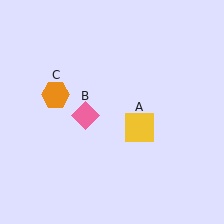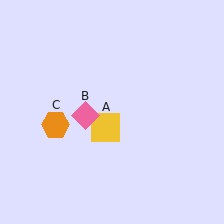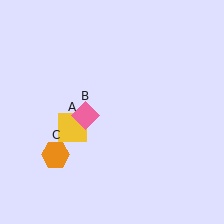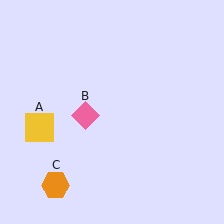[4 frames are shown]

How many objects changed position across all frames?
2 objects changed position: yellow square (object A), orange hexagon (object C).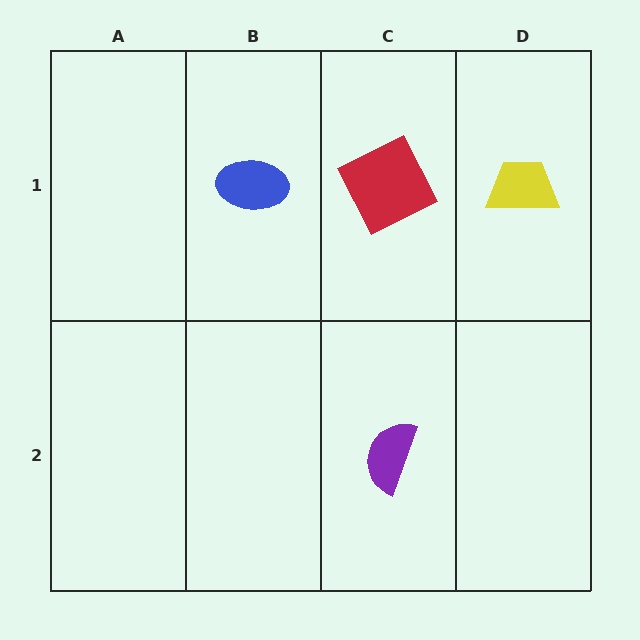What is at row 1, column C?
A red square.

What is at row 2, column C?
A purple semicircle.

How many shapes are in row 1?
3 shapes.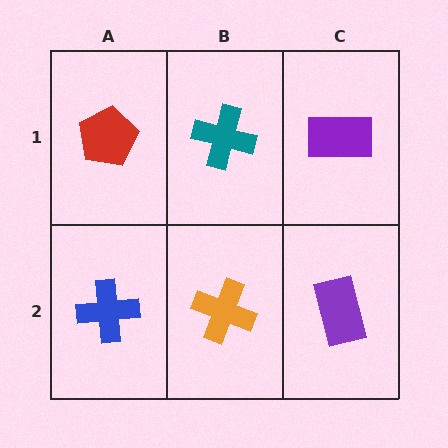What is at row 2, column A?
A blue cross.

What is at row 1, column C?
A purple rectangle.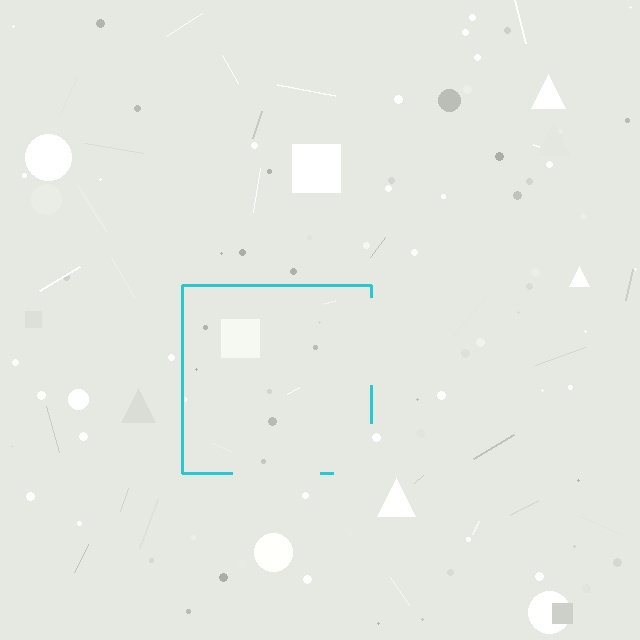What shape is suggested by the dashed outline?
The dashed outline suggests a square.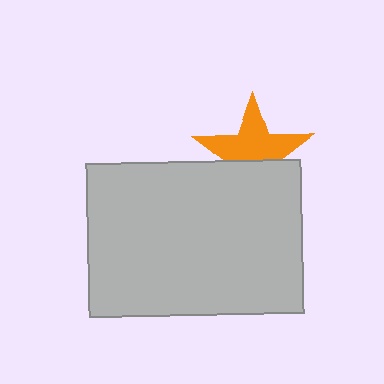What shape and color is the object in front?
The object in front is a light gray rectangle.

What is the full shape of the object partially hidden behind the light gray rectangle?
The partially hidden object is an orange star.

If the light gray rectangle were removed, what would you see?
You would see the complete orange star.